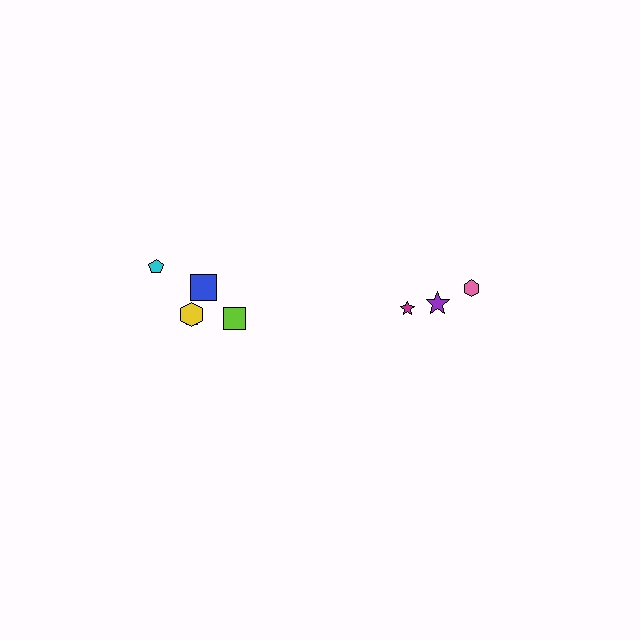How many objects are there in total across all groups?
There are 8 objects.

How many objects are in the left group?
There are 5 objects.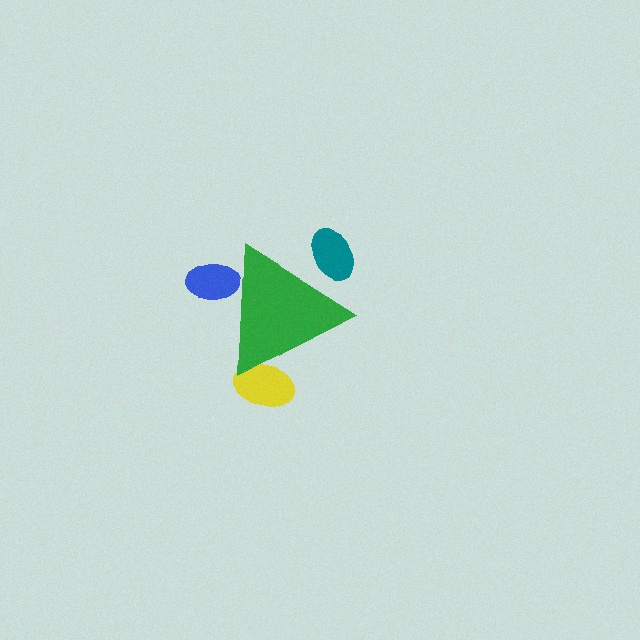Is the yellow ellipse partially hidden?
Yes, the yellow ellipse is partially hidden behind the green triangle.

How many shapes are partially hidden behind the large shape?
3 shapes are partially hidden.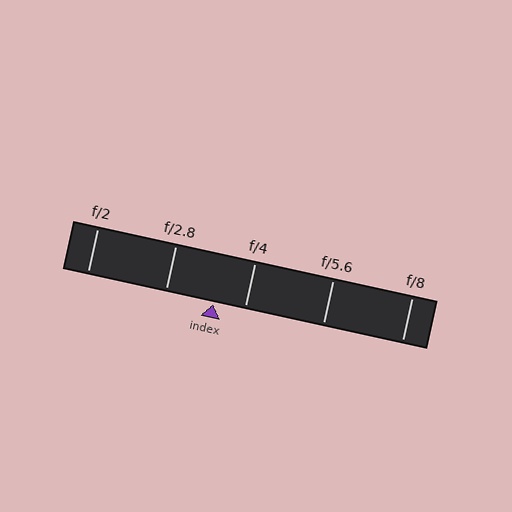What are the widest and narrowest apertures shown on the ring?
The widest aperture shown is f/2 and the narrowest is f/8.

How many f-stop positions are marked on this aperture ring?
There are 5 f-stop positions marked.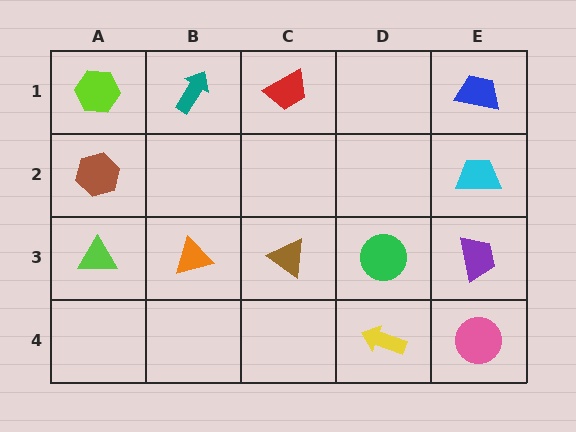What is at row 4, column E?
A pink circle.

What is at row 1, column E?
A blue trapezoid.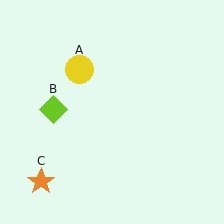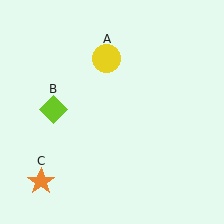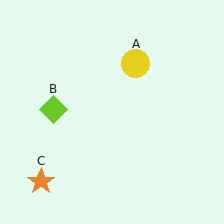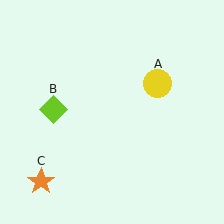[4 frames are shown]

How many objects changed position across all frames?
1 object changed position: yellow circle (object A).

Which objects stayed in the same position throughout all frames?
Lime diamond (object B) and orange star (object C) remained stationary.